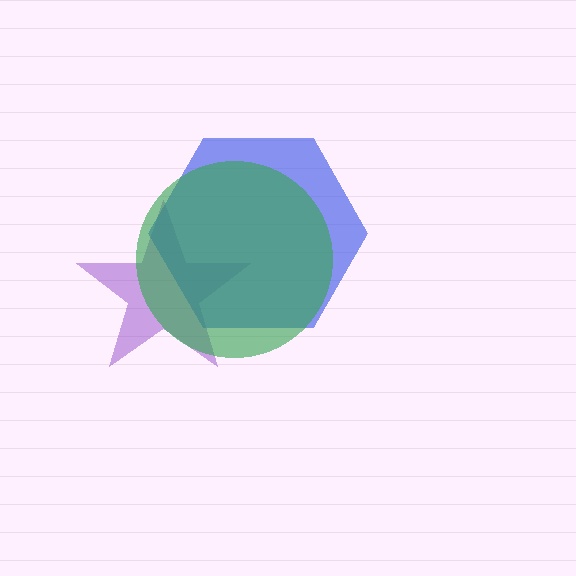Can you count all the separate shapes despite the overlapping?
Yes, there are 3 separate shapes.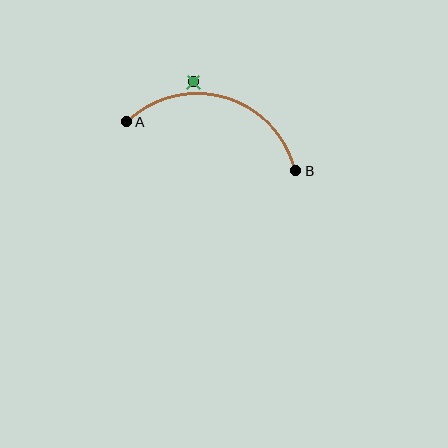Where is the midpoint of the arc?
The arc midpoint is the point on the curve farthest from the straight line joining A and B. It sits above that line.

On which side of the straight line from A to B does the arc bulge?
The arc bulges above the straight line connecting A and B.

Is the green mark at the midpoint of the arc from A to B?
No — the green mark does not lie on the arc at all. It sits slightly outside the curve.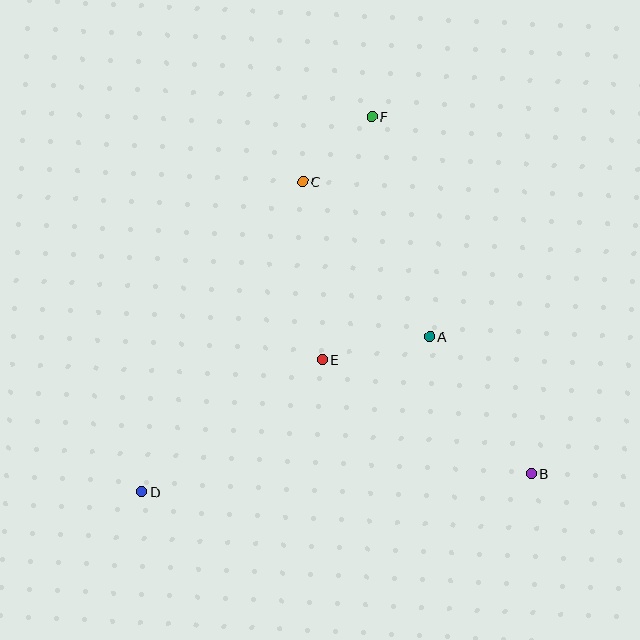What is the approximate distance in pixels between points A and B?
The distance between A and B is approximately 170 pixels.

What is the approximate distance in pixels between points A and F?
The distance between A and F is approximately 228 pixels.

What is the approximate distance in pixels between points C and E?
The distance between C and E is approximately 180 pixels.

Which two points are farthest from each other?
Points D and F are farthest from each other.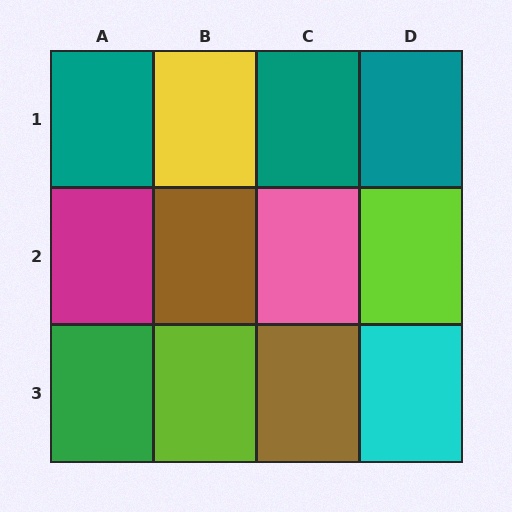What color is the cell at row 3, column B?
Lime.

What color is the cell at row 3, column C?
Brown.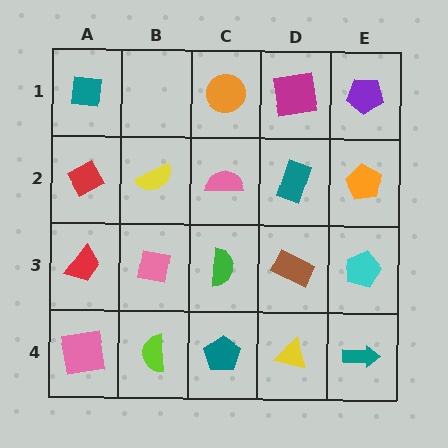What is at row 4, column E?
A teal arrow.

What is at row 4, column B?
A lime semicircle.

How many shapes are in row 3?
5 shapes.